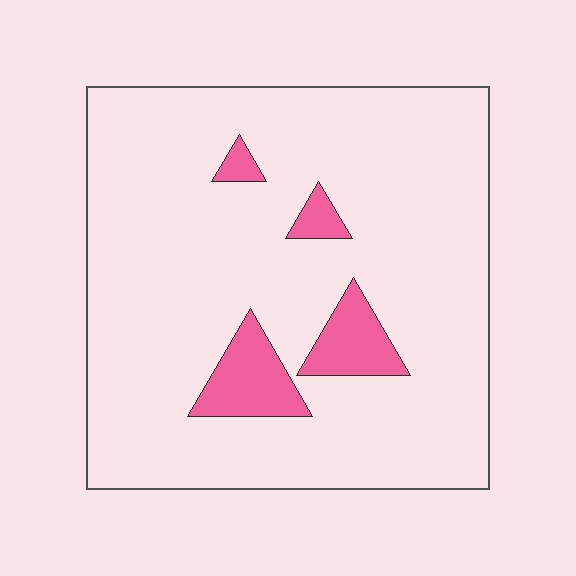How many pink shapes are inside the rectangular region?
4.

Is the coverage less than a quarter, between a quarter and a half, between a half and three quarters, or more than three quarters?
Less than a quarter.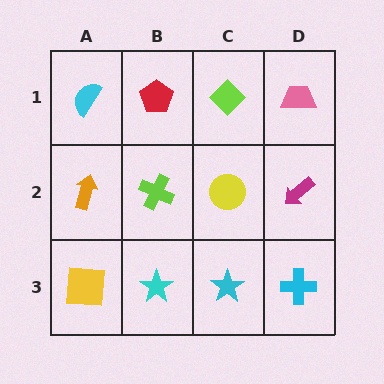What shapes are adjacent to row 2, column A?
A cyan semicircle (row 1, column A), a yellow square (row 3, column A), a lime cross (row 2, column B).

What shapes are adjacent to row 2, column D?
A pink trapezoid (row 1, column D), a cyan cross (row 3, column D), a yellow circle (row 2, column C).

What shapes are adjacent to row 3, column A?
An orange arrow (row 2, column A), a cyan star (row 3, column B).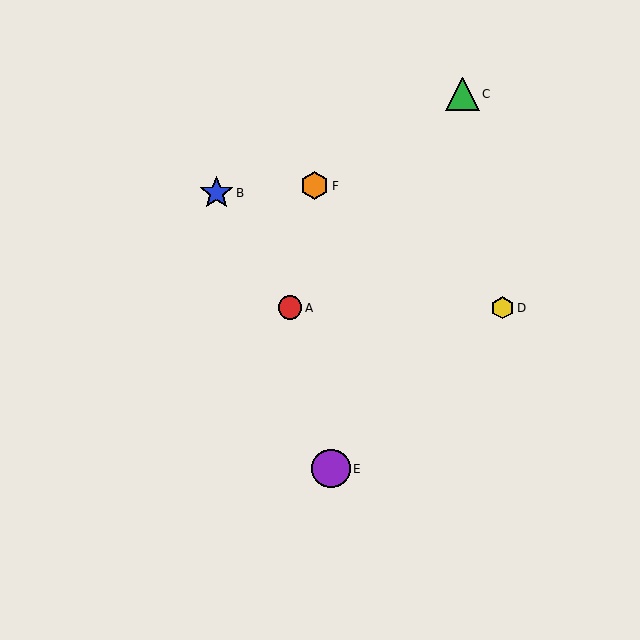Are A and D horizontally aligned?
Yes, both are at y≈308.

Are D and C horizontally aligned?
No, D is at y≈308 and C is at y≈94.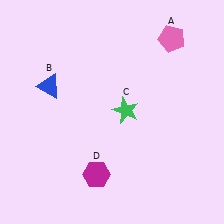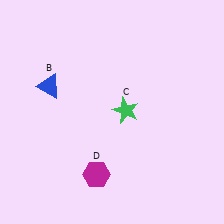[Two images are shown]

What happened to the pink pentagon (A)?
The pink pentagon (A) was removed in Image 2. It was in the top-right area of Image 1.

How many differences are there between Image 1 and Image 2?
There is 1 difference between the two images.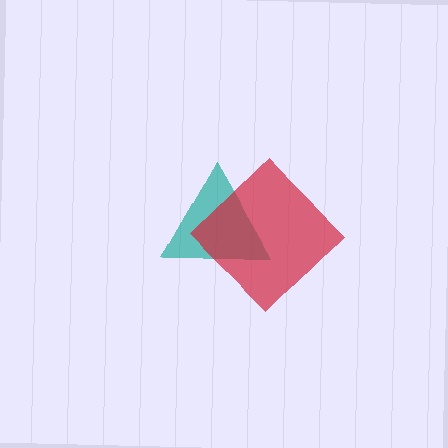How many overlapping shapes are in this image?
There are 2 overlapping shapes in the image.